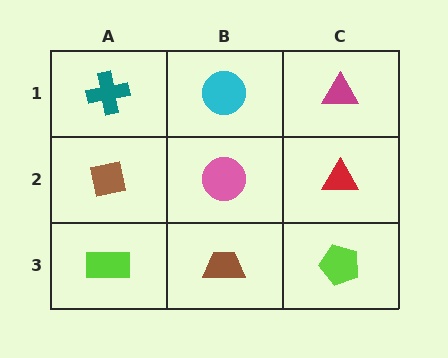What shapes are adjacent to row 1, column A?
A brown square (row 2, column A), a cyan circle (row 1, column B).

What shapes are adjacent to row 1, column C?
A red triangle (row 2, column C), a cyan circle (row 1, column B).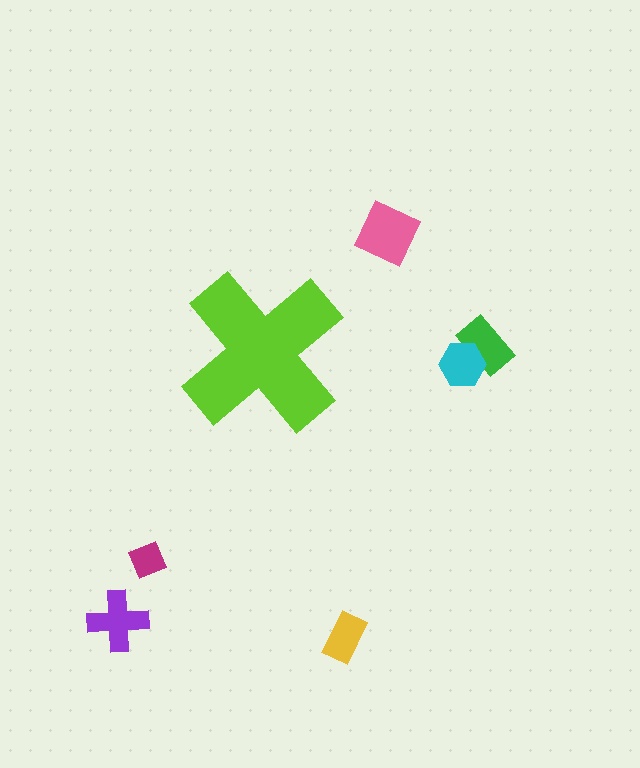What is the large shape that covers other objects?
A lime cross.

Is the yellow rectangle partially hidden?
No, the yellow rectangle is fully visible.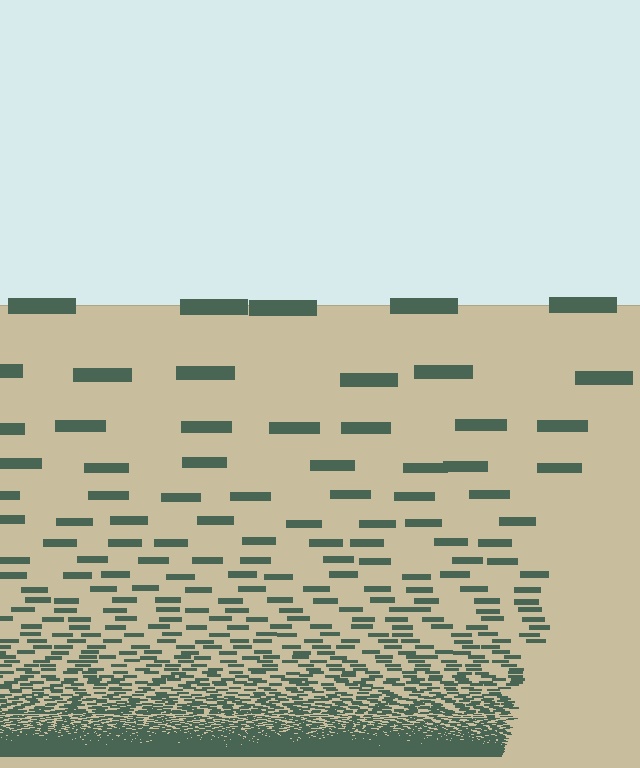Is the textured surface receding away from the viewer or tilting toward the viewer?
The surface appears to tilt toward the viewer. Texture elements get larger and sparser toward the top.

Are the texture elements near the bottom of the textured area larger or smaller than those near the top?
Smaller. The gradient is inverted — elements near the bottom are smaller and denser.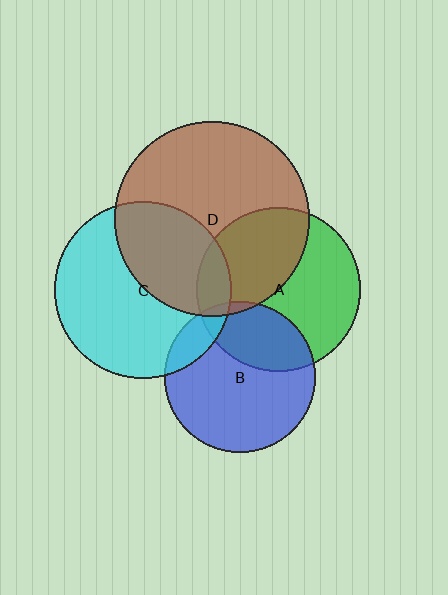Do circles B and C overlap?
Yes.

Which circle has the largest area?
Circle D (brown).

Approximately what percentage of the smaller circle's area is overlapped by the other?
Approximately 15%.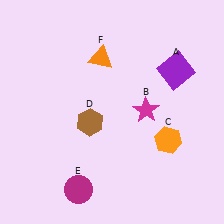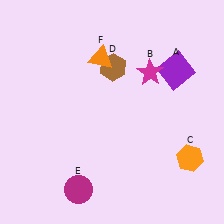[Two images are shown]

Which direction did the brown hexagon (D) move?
The brown hexagon (D) moved up.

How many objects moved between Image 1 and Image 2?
3 objects moved between the two images.